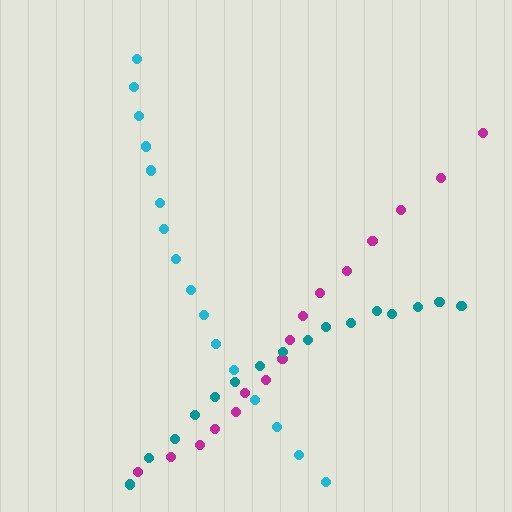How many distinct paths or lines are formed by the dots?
There are 3 distinct paths.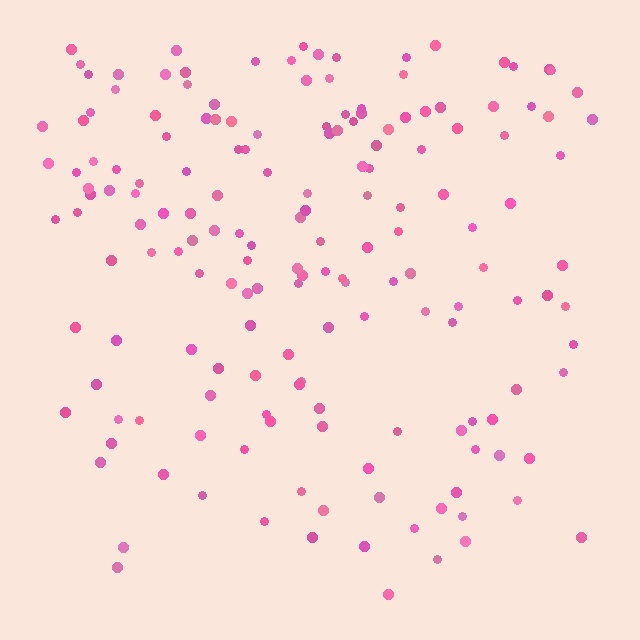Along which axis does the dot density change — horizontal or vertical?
Vertical.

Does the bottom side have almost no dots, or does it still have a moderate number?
Still a moderate number, just noticeably fewer than the top.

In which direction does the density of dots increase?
From bottom to top, with the top side densest.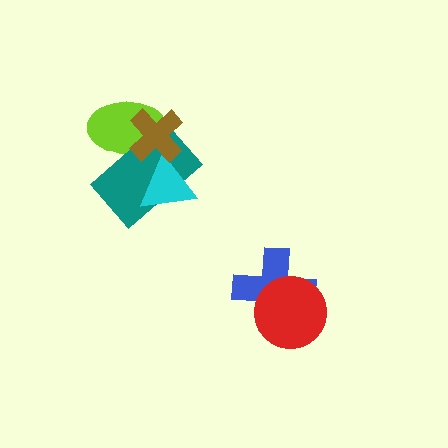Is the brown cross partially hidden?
No, no other shape covers it.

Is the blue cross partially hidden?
Yes, it is partially covered by another shape.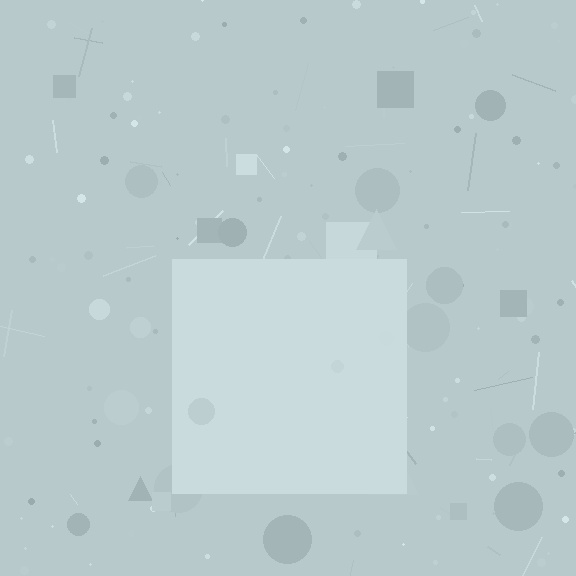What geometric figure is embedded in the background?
A square is embedded in the background.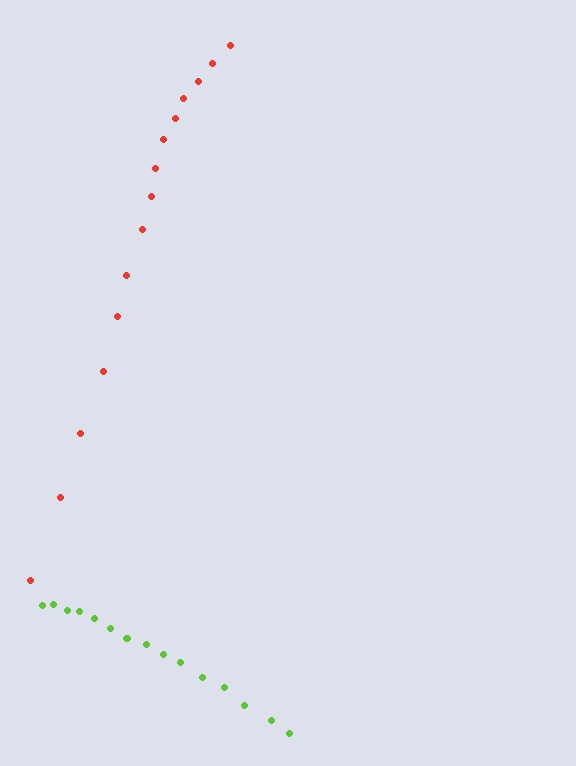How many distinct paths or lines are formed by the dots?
There are 2 distinct paths.